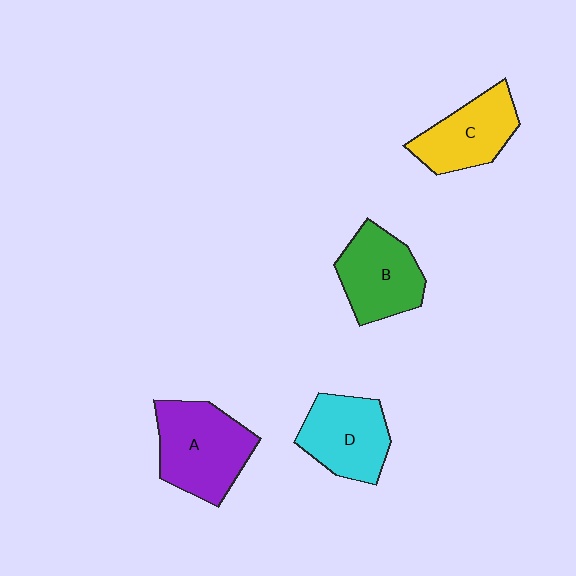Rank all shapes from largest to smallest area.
From largest to smallest: A (purple), B (green), D (cyan), C (yellow).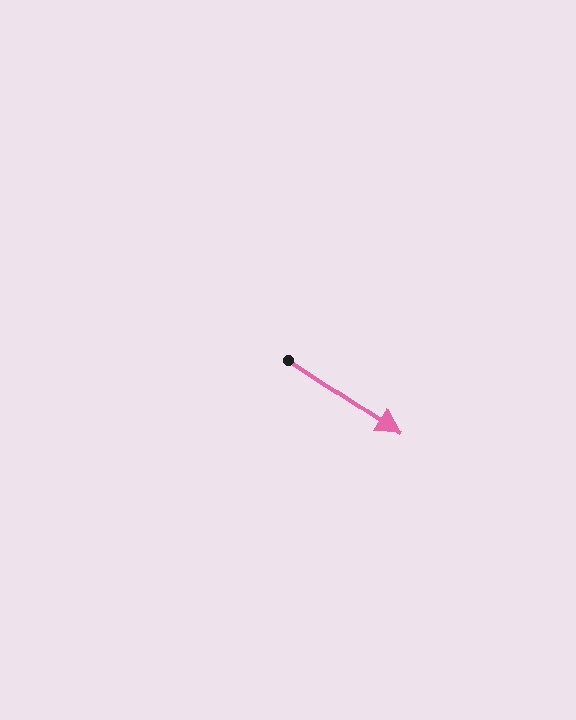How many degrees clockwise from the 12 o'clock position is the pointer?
Approximately 124 degrees.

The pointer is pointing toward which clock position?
Roughly 4 o'clock.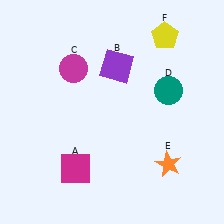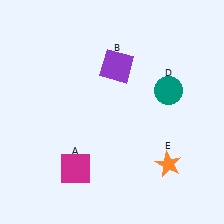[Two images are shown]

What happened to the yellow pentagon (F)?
The yellow pentagon (F) was removed in Image 2. It was in the top-right area of Image 1.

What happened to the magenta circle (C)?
The magenta circle (C) was removed in Image 2. It was in the top-left area of Image 1.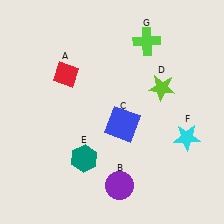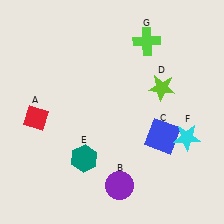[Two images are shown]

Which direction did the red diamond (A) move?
The red diamond (A) moved down.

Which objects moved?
The objects that moved are: the red diamond (A), the blue square (C).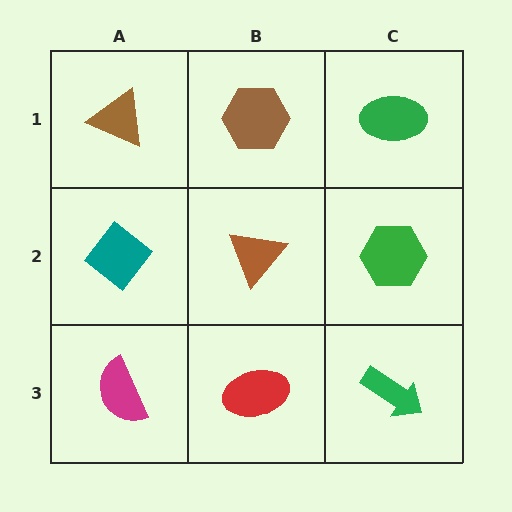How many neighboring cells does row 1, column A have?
2.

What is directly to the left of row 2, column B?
A teal diamond.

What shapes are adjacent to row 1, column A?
A teal diamond (row 2, column A), a brown hexagon (row 1, column B).